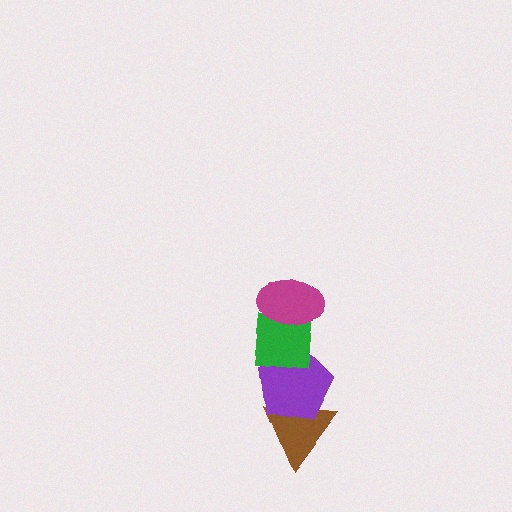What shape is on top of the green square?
The magenta ellipse is on top of the green square.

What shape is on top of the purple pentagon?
The green square is on top of the purple pentagon.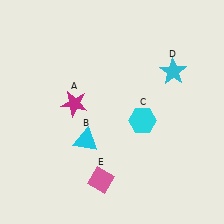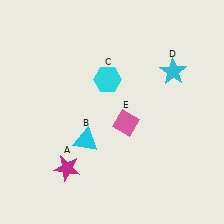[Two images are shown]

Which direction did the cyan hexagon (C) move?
The cyan hexagon (C) moved up.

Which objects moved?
The objects that moved are: the magenta star (A), the cyan hexagon (C), the pink diamond (E).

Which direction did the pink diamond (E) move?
The pink diamond (E) moved up.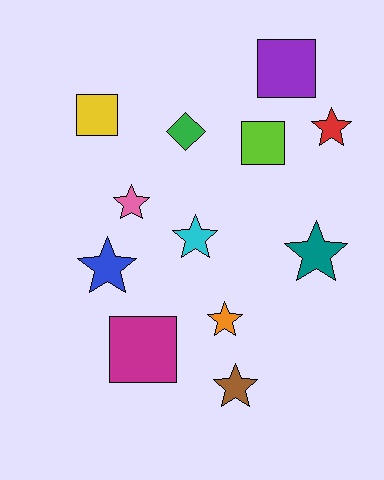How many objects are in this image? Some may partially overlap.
There are 12 objects.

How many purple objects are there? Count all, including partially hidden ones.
There is 1 purple object.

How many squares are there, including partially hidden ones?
There are 4 squares.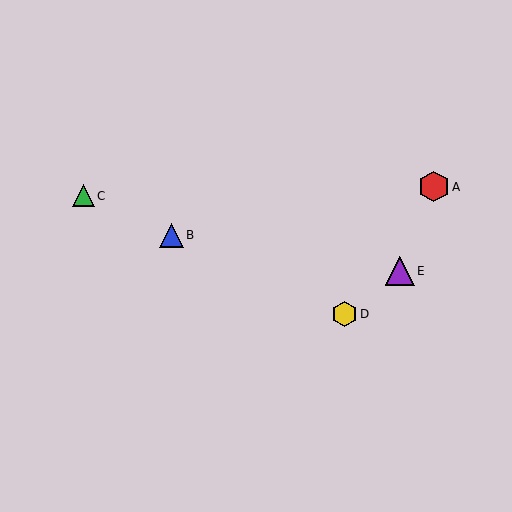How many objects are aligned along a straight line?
3 objects (B, C, D) are aligned along a straight line.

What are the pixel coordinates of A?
Object A is at (434, 187).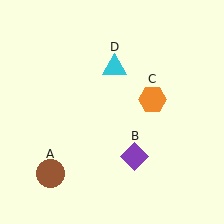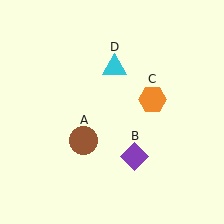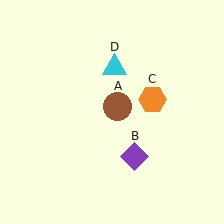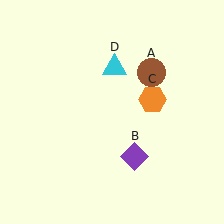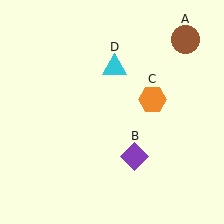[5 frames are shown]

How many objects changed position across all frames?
1 object changed position: brown circle (object A).